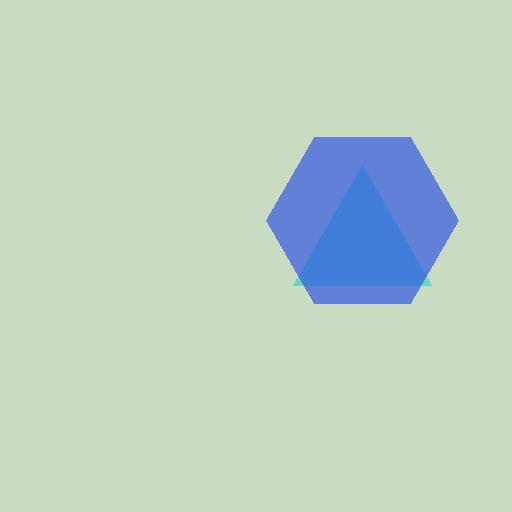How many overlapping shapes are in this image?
There are 2 overlapping shapes in the image.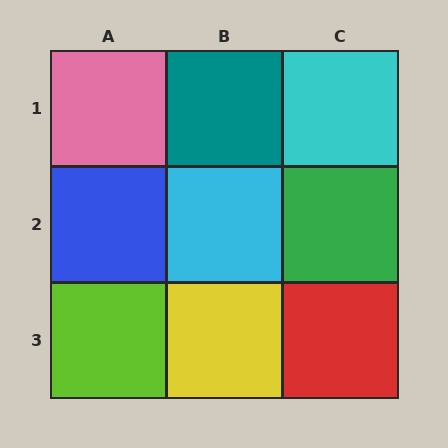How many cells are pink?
1 cell is pink.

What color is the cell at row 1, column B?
Teal.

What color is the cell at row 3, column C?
Red.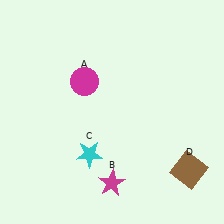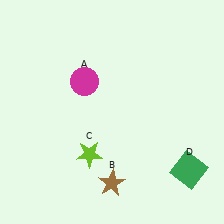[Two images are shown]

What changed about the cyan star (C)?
In Image 1, C is cyan. In Image 2, it changed to lime.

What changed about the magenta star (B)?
In Image 1, B is magenta. In Image 2, it changed to brown.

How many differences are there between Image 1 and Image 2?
There are 3 differences between the two images.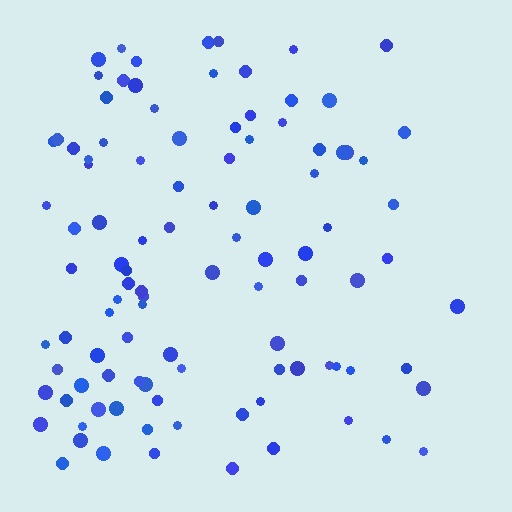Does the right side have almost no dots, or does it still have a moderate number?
Still a moderate number, just noticeably fewer than the left.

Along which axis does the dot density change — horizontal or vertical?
Horizontal.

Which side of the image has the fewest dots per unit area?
The right.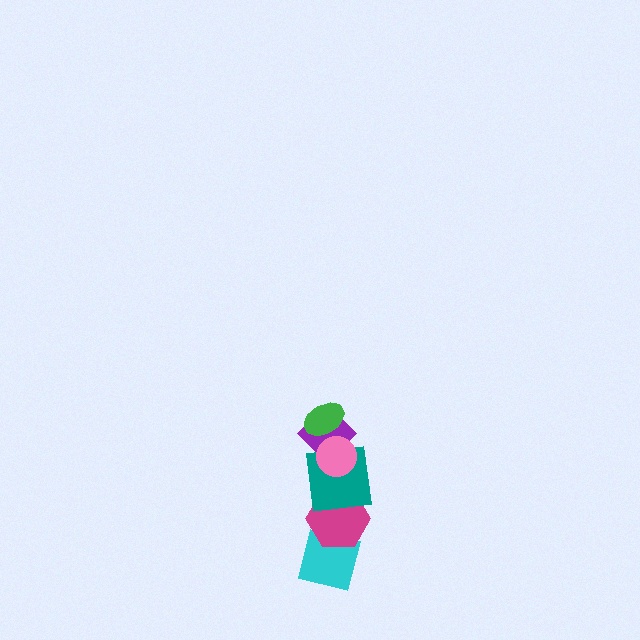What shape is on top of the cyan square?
The magenta hexagon is on top of the cyan square.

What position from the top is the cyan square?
The cyan square is 6th from the top.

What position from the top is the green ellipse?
The green ellipse is 1st from the top.